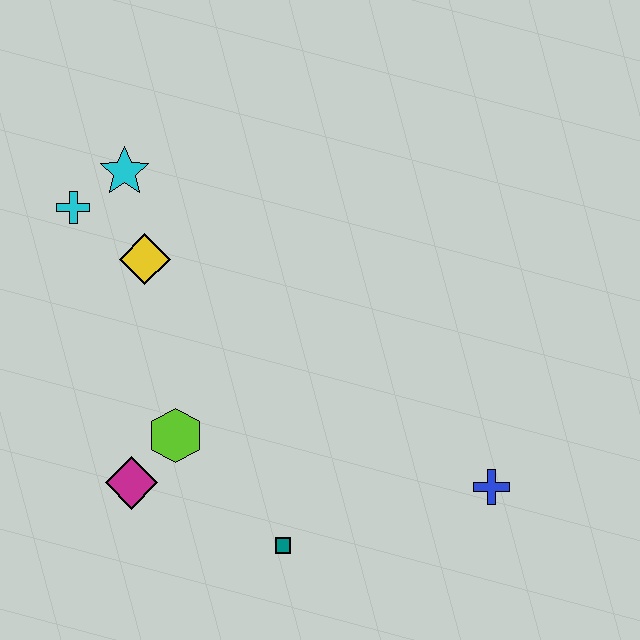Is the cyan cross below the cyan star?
Yes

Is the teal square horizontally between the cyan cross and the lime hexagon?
No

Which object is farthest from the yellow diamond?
The blue cross is farthest from the yellow diamond.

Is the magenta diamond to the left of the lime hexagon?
Yes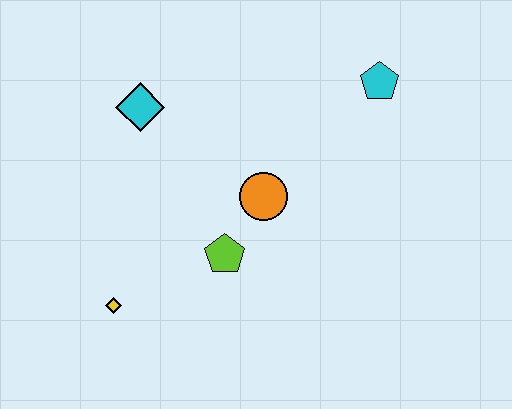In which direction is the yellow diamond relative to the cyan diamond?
The yellow diamond is below the cyan diamond.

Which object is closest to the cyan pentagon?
The orange circle is closest to the cyan pentagon.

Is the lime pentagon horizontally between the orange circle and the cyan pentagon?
No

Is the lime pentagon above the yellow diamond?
Yes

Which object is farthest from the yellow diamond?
The cyan pentagon is farthest from the yellow diamond.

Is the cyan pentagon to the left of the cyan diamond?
No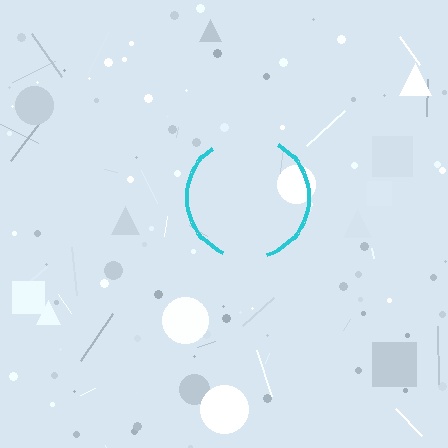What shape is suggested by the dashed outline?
The dashed outline suggests a circle.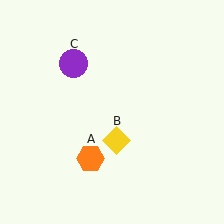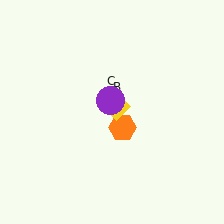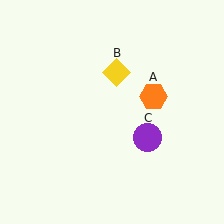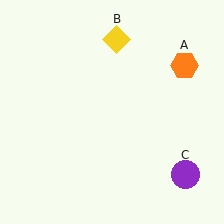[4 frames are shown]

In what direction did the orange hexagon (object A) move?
The orange hexagon (object A) moved up and to the right.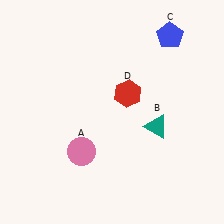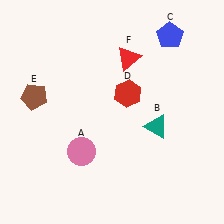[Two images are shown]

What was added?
A brown pentagon (E), a red triangle (F) were added in Image 2.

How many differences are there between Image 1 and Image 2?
There are 2 differences between the two images.